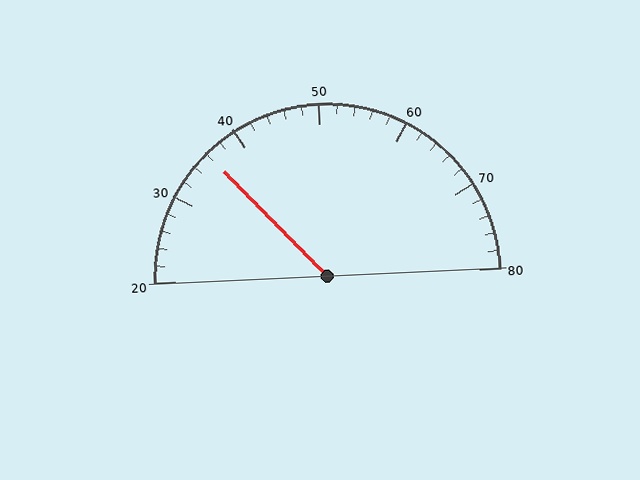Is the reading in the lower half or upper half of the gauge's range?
The reading is in the lower half of the range (20 to 80).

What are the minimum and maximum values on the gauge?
The gauge ranges from 20 to 80.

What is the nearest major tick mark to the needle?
The nearest major tick mark is 40.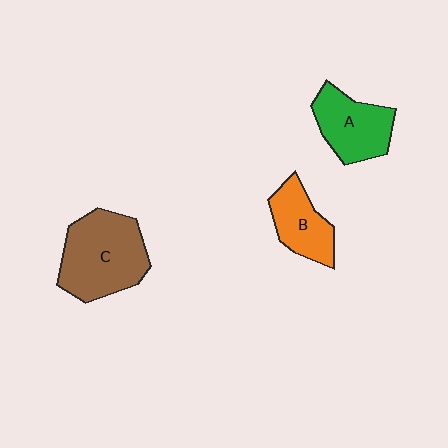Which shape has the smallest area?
Shape B (orange).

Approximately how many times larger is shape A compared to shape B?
Approximately 1.2 times.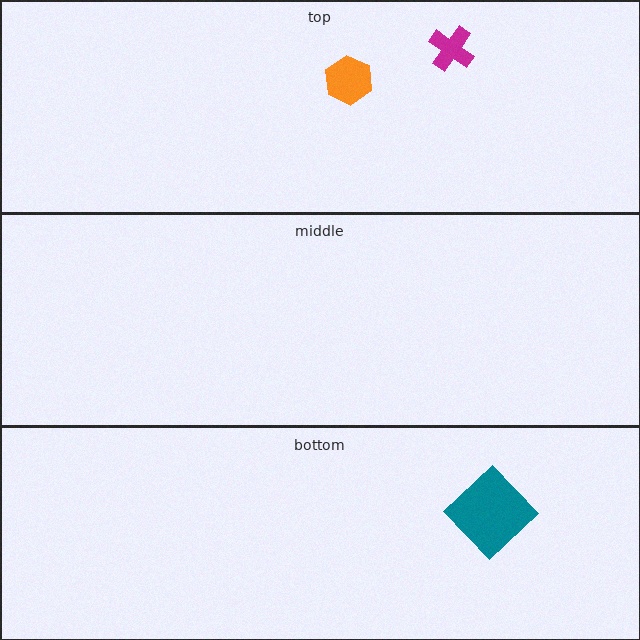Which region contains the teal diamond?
The bottom region.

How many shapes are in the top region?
2.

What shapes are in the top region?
The magenta cross, the orange hexagon.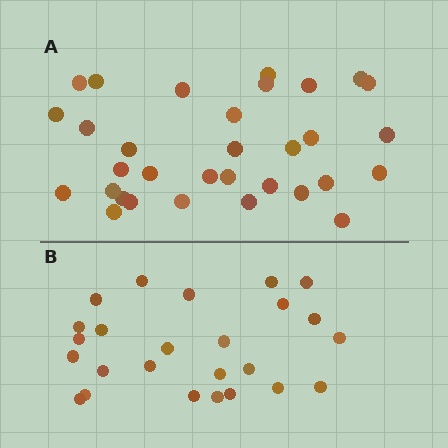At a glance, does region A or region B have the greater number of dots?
Region A (the top region) has more dots.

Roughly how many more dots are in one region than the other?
Region A has roughly 8 or so more dots than region B.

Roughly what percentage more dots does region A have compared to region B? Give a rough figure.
About 30% more.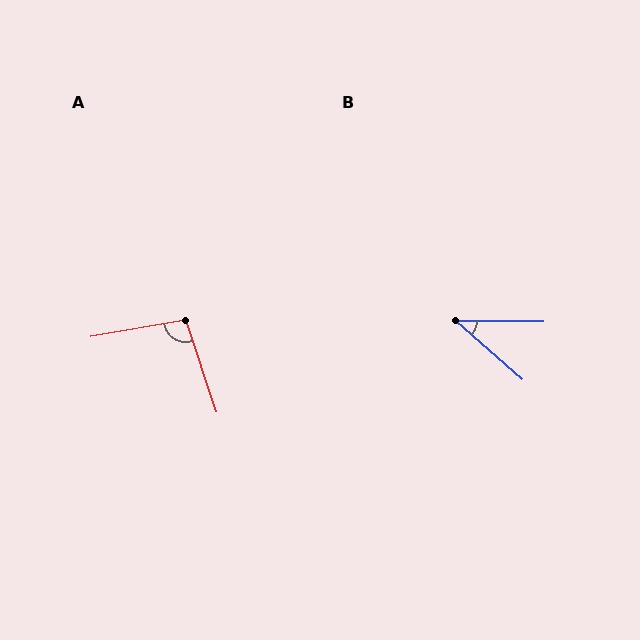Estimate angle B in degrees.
Approximately 41 degrees.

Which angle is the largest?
A, at approximately 98 degrees.